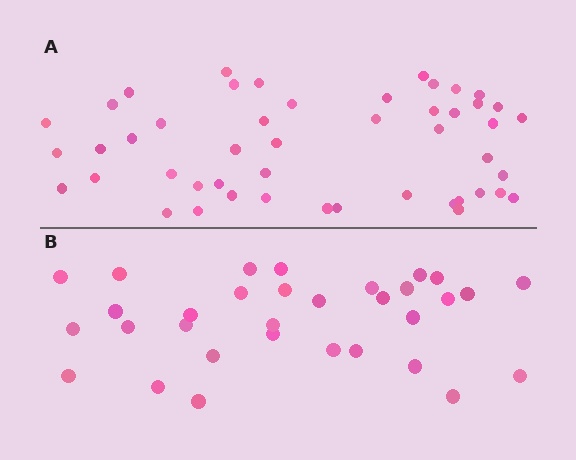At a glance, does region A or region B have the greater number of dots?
Region A (the top region) has more dots.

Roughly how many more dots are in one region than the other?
Region A has approximately 15 more dots than region B.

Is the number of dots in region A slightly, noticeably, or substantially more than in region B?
Region A has substantially more. The ratio is roughly 1.5 to 1.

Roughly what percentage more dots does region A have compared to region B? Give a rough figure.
About 50% more.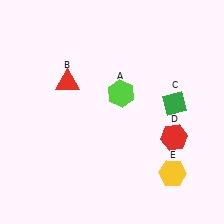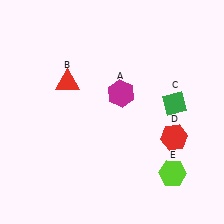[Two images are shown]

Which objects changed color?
A changed from lime to magenta. E changed from yellow to lime.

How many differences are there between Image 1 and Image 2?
There are 2 differences between the two images.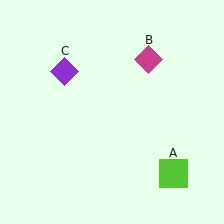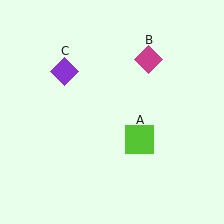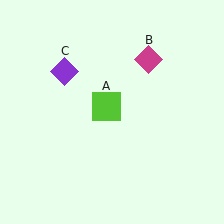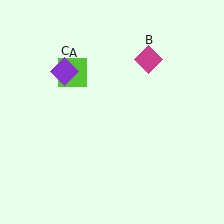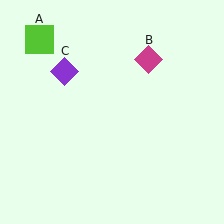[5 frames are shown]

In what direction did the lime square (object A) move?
The lime square (object A) moved up and to the left.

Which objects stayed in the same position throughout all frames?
Magenta diamond (object B) and purple diamond (object C) remained stationary.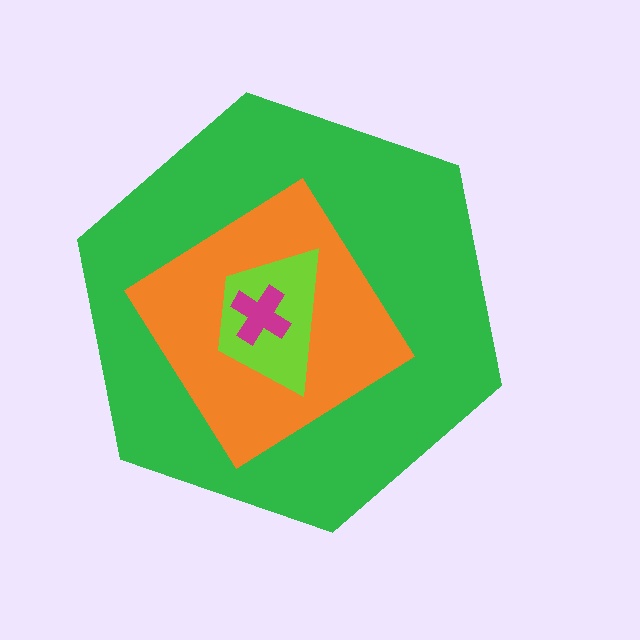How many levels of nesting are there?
4.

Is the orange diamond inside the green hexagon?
Yes.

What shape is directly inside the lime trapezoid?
The magenta cross.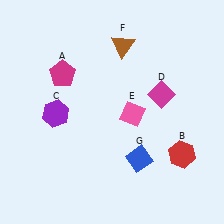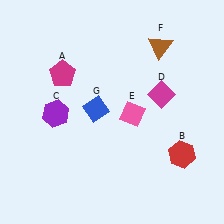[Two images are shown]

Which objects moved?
The objects that moved are: the brown triangle (F), the blue diamond (G).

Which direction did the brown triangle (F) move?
The brown triangle (F) moved right.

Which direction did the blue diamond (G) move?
The blue diamond (G) moved up.